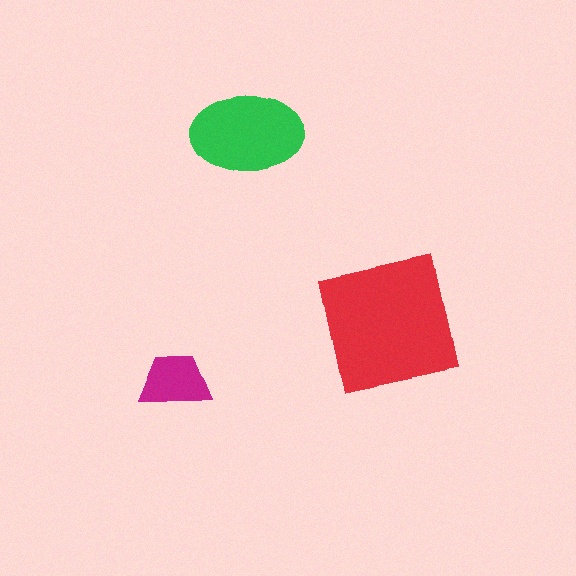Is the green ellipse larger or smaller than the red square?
Smaller.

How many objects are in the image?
There are 3 objects in the image.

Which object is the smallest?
The magenta trapezoid.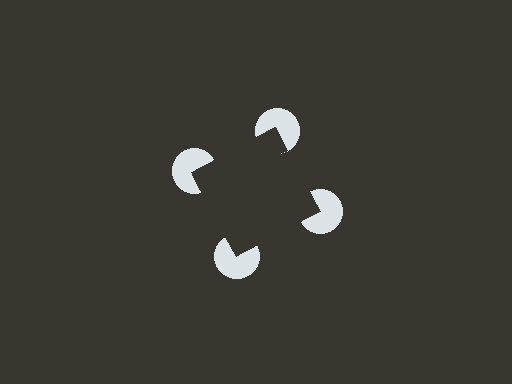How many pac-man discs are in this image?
There are 4 — one at each vertex of the illusory square.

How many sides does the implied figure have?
4 sides.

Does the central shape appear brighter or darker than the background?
It typically appears slightly darker than the background, even though no actual brightness change is drawn.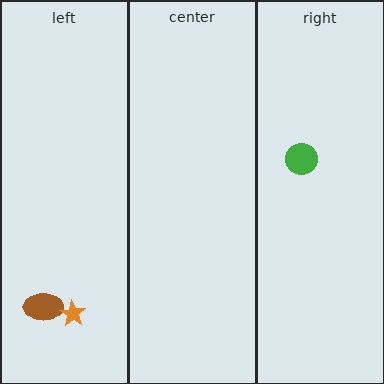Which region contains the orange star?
The left region.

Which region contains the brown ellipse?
The left region.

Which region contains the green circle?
The right region.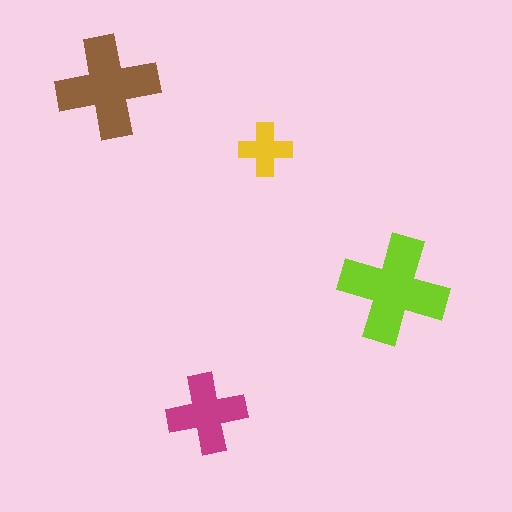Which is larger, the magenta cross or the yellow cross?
The magenta one.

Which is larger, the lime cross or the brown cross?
The lime one.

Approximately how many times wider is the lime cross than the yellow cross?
About 2 times wider.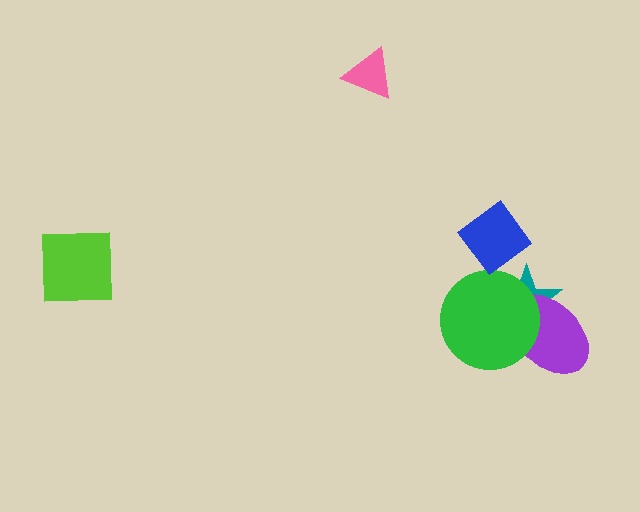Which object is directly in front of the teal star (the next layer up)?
The purple ellipse is directly in front of the teal star.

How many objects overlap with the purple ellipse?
2 objects overlap with the purple ellipse.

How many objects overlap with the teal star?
2 objects overlap with the teal star.